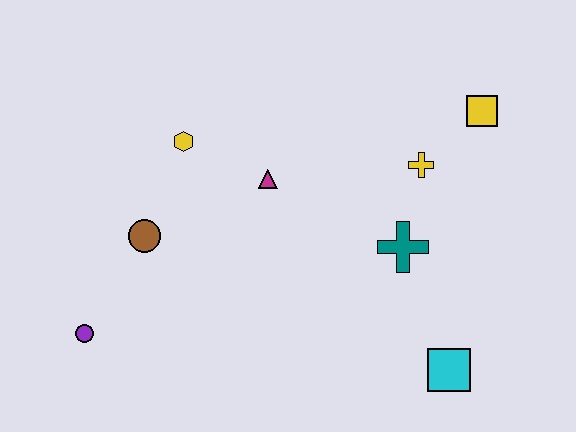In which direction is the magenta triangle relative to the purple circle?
The magenta triangle is to the right of the purple circle.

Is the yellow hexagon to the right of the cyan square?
No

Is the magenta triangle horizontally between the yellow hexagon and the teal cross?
Yes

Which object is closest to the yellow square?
The yellow cross is closest to the yellow square.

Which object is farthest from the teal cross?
The purple circle is farthest from the teal cross.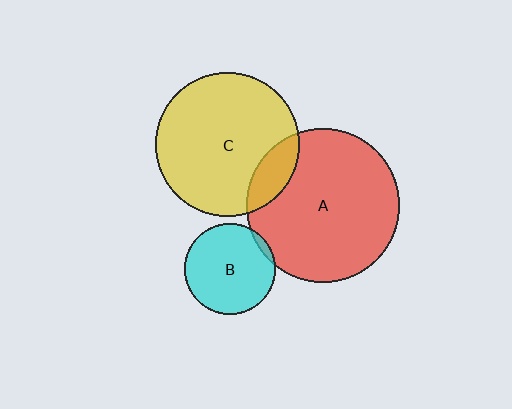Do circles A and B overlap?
Yes.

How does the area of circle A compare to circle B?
Approximately 2.8 times.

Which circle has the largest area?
Circle A (red).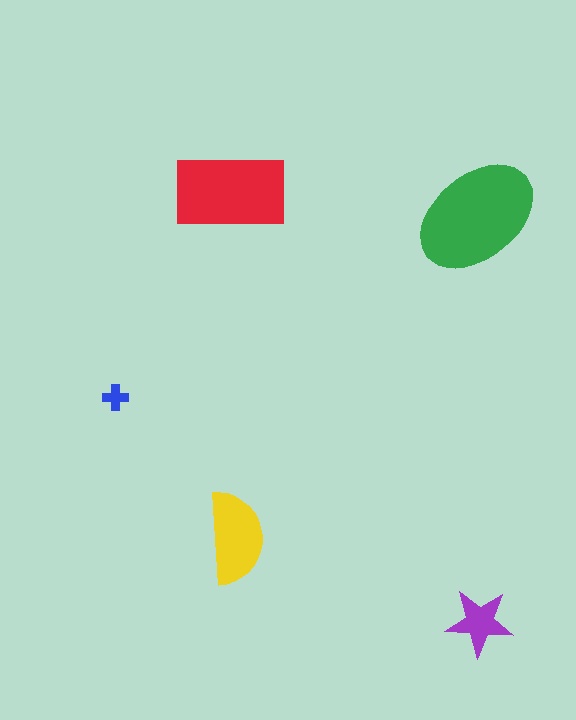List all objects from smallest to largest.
The blue cross, the purple star, the yellow semicircle, the red rectangle, the green ellipse.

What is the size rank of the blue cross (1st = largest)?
5th.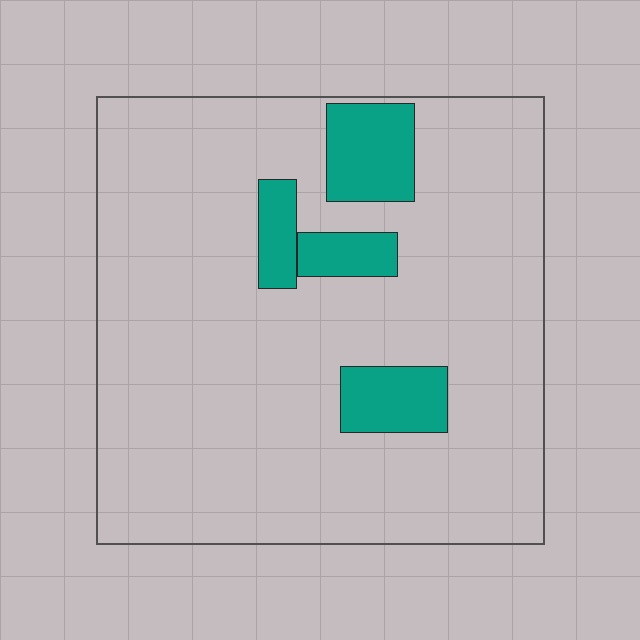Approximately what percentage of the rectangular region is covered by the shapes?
Approximately 10%.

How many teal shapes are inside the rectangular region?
4.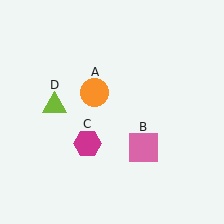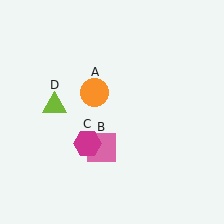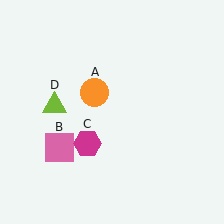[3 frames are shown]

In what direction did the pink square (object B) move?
The pink square (object B) moved left.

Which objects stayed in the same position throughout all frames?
Orange circle (object A) and magenta hexagon (object C) and lime triangle (object D) remained stationary.